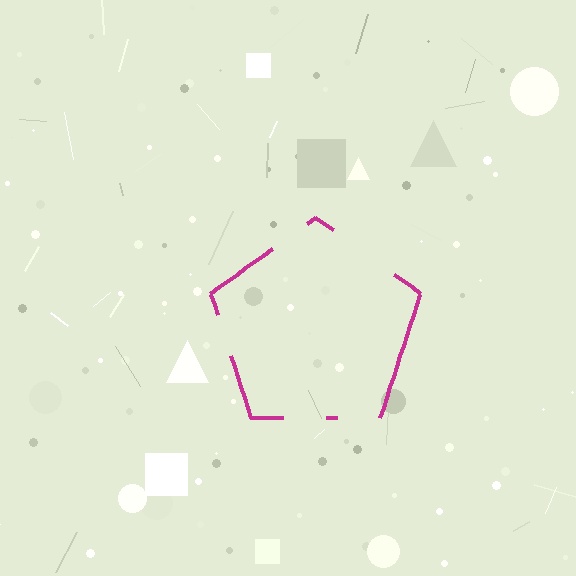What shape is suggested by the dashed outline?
The dashed outline suggests a pentagon.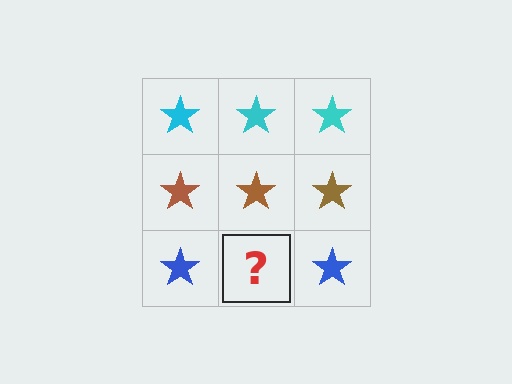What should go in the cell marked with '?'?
The missing cell should contain a blue star.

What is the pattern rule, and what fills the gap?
The rule is that each row has a consistent color. The gap should be filled with a blue star.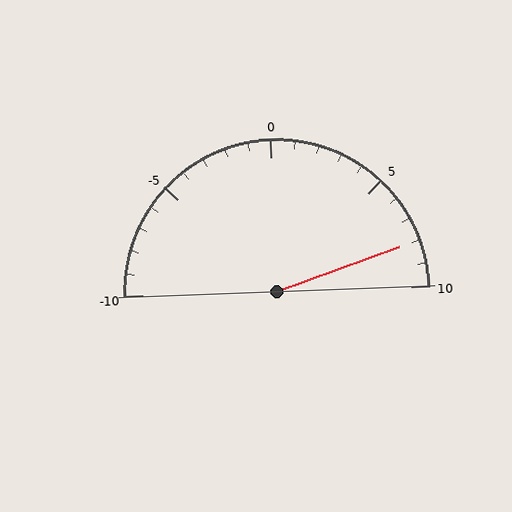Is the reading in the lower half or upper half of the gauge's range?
The reading is in the upper half of the range (-10 to 10).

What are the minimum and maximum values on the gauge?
The gauge ranges from -10 to 10.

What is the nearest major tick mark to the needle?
The nearest major tick mark is 10.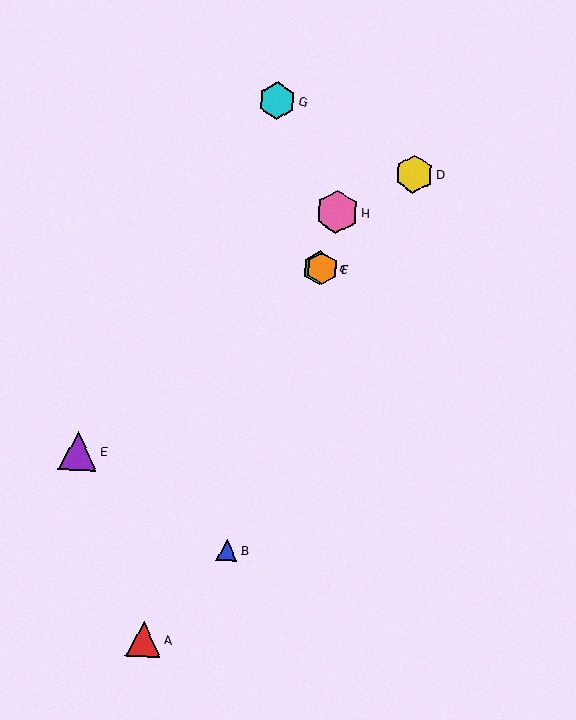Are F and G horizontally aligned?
No, F is at y≈268 and G is at y≈101.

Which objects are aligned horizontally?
Objects C, F are aligned horizontally.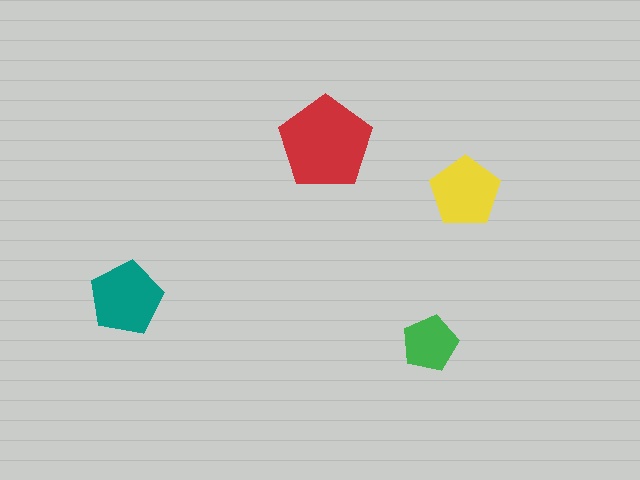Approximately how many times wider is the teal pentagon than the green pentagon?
About 1.5 times wider.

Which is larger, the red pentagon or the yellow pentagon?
The red one.